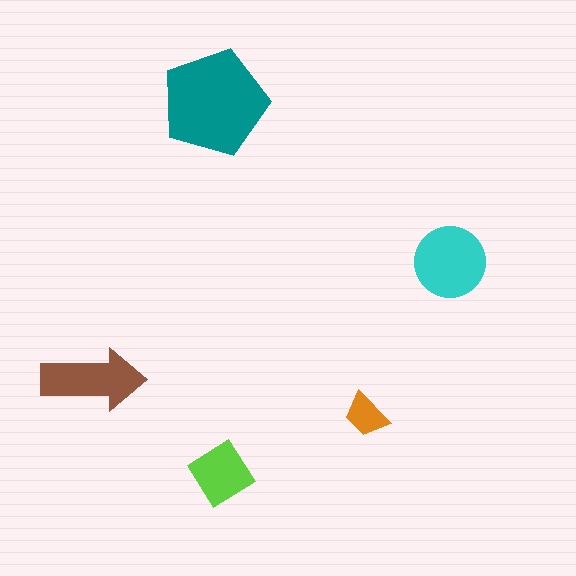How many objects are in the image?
There are 5 objects in the image.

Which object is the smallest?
The orange trapezoid.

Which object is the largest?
The teal pentagon.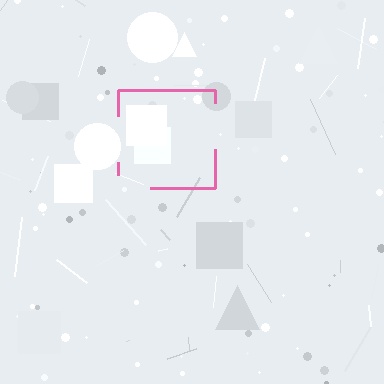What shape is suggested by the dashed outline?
The dashed outline suggests a square.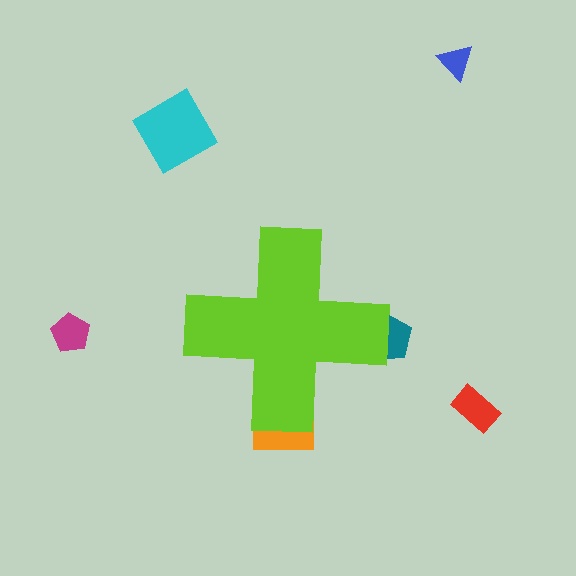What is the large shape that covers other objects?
A lime cross.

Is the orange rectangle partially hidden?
Yes, the orange rectangle is partially hidden behind the lime cross.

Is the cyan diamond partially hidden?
No, the cyan diamond is fully visible.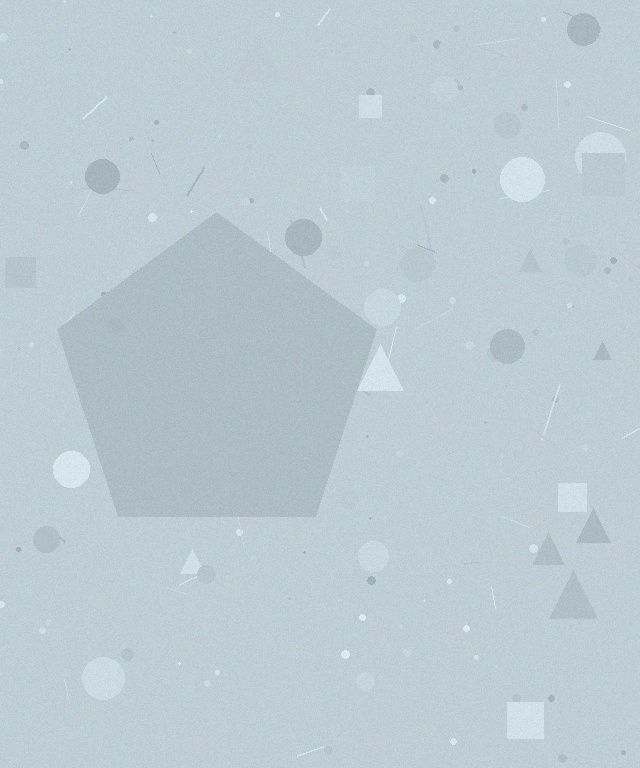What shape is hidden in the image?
A pentagon is hidden in the image.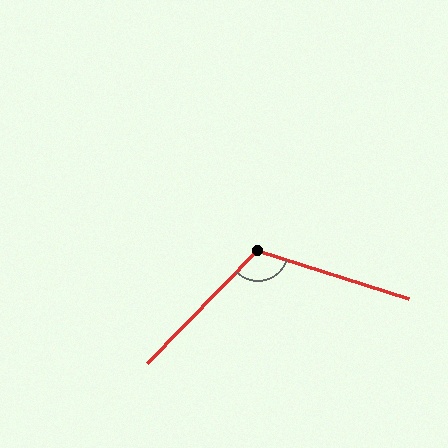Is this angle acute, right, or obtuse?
It is obtuse.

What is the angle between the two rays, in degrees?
Approximately 117 degrees.